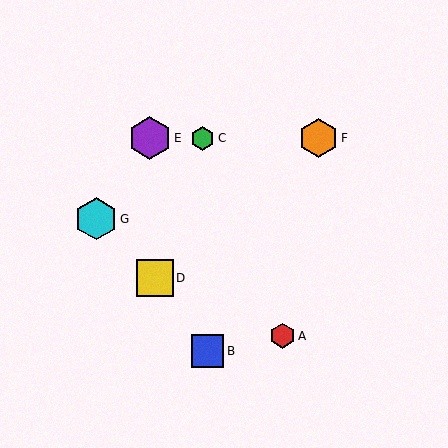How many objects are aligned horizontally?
3 objects (C, E, F) are aligned horizontally.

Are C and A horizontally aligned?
No, C is at y≈138 and A is at y≈336.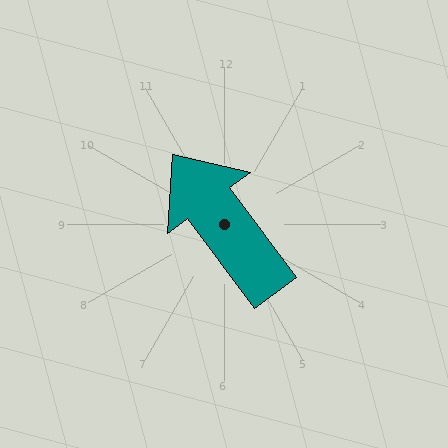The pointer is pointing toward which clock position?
Roughly 11 o'clock.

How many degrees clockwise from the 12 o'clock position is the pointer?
Approximately 324 degrees.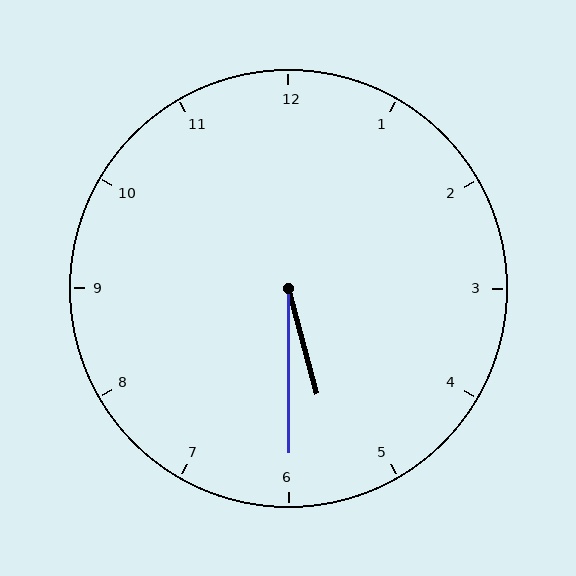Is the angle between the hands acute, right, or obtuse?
It is acute.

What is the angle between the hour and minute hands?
Approximately 15 degrees.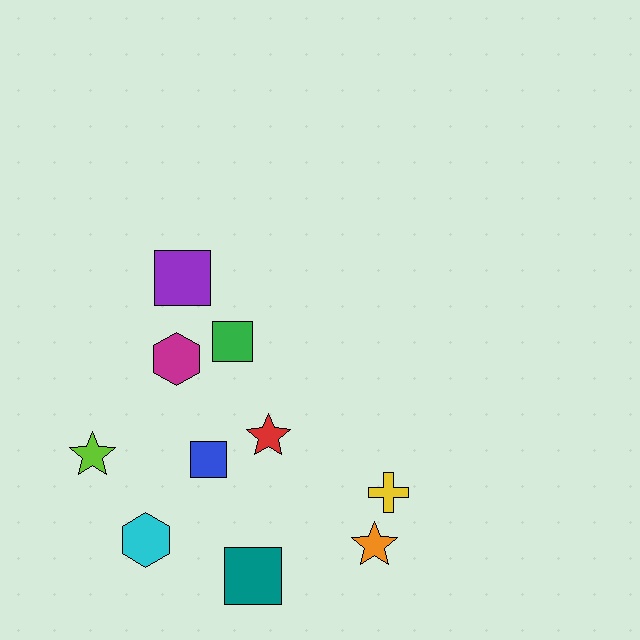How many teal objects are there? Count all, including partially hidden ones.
There is 1 teal object.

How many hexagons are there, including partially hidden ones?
There are 2 hexagons.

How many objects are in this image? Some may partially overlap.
There are 10 objects.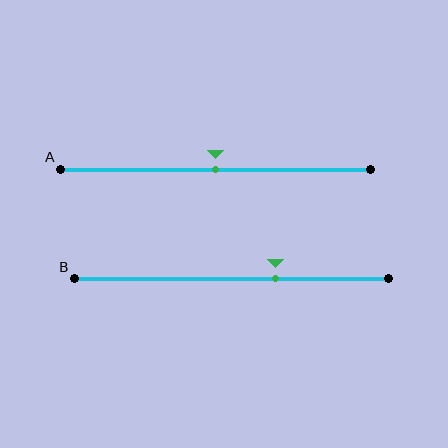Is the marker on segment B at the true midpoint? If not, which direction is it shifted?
No, the marker on segment B is shifted to the right by about 14% of the segment length.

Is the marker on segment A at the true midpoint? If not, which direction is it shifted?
Yes, the marker on segment A is at the true midpoint.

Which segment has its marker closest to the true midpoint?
Segment A has its marker closest to the true midpoint.